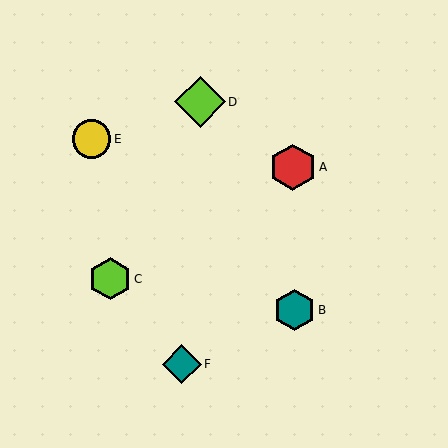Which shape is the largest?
The lime diamond (labeled D) is the largest.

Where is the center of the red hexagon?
The center of the red hexagon is at (293, 167).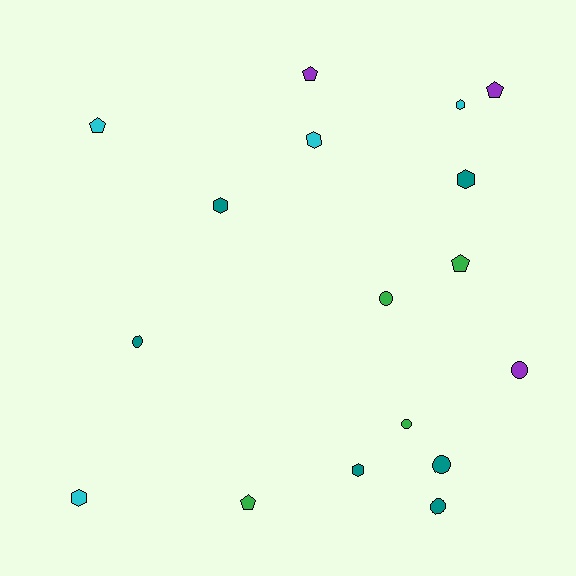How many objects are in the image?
There are 17 objects.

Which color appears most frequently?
Teal, with 6 objects.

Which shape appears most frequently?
Circle, with 6 objects.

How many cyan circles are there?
There are no cyan circles.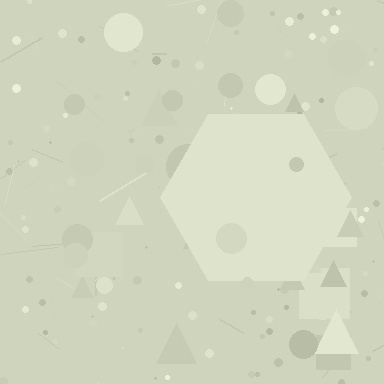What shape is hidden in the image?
A hexagon is hidden in the image.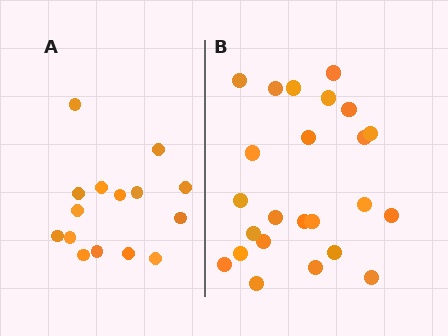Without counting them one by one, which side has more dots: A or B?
Region B (the right region) has more dots.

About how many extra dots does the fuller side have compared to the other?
Region B has roughly 8 or so more dots than region A.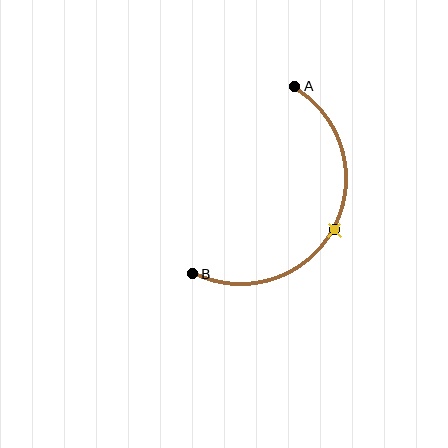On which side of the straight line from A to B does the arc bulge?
The arc bulges to the right of the straight line connecting A and B.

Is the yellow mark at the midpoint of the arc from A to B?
Yes. The yellow mark lies on the arc at equal arc-length from both A and B — it is the arc midpoint.